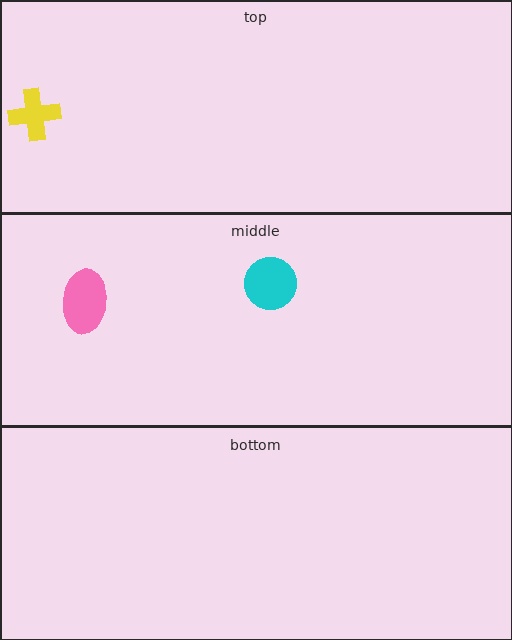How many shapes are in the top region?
1.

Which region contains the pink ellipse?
The middle region.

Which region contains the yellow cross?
The top region.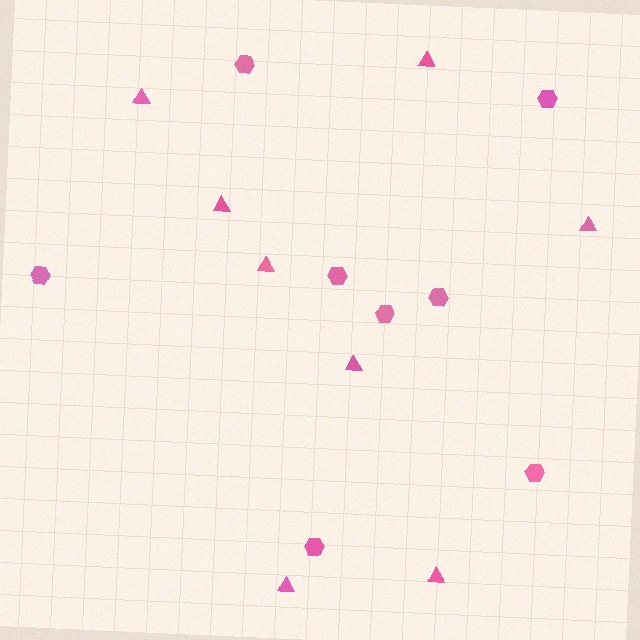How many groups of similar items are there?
There are 2 groups: one group of triangles (8) and one group of hexagons (8).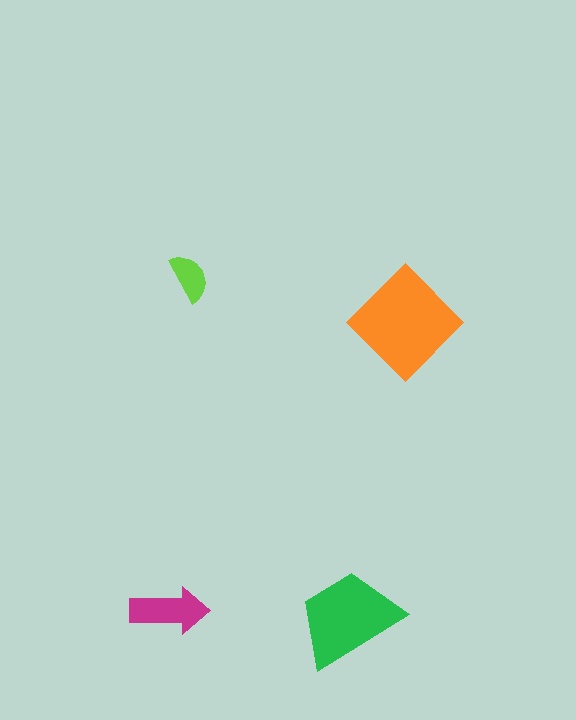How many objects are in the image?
There are 4 objects in the image.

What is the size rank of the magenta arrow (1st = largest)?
3rd.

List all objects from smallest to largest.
The lime semicircle, the magenta arrow, the green trapezoid, the orange diamond.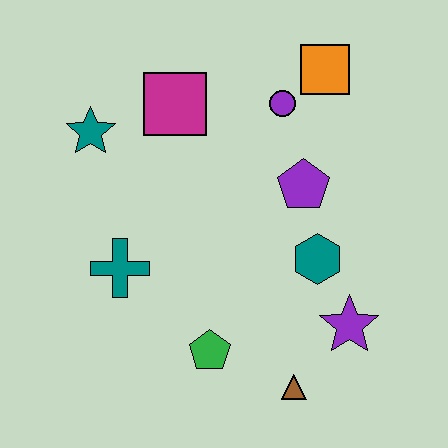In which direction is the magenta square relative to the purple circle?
The magenta square is to the left of the purple circle.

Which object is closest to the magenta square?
The teal star is closest to the magenta square.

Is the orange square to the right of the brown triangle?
Yes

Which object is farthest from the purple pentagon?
The teal star is farthest from the purple pentagon.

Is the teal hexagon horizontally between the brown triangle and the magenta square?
No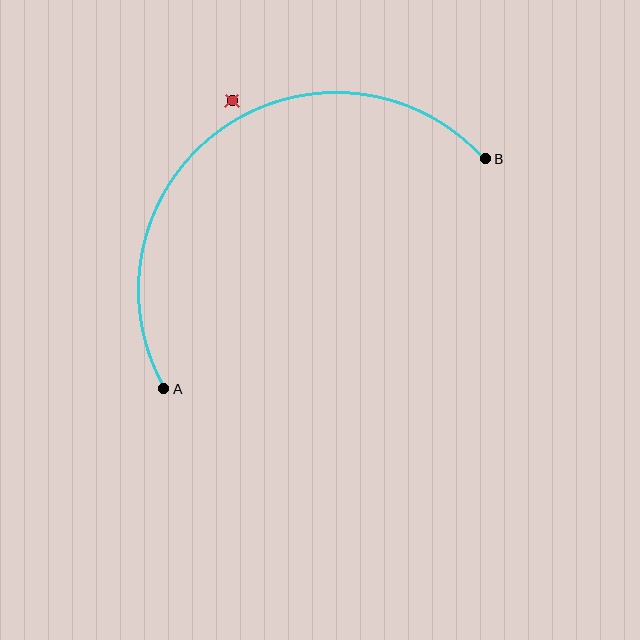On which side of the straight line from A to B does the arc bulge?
The arc bulges above and to the left of the straight line connecting A and B.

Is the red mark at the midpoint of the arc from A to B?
No — the red mark does not lie on the arc at all. It sits slightly outside the curve.